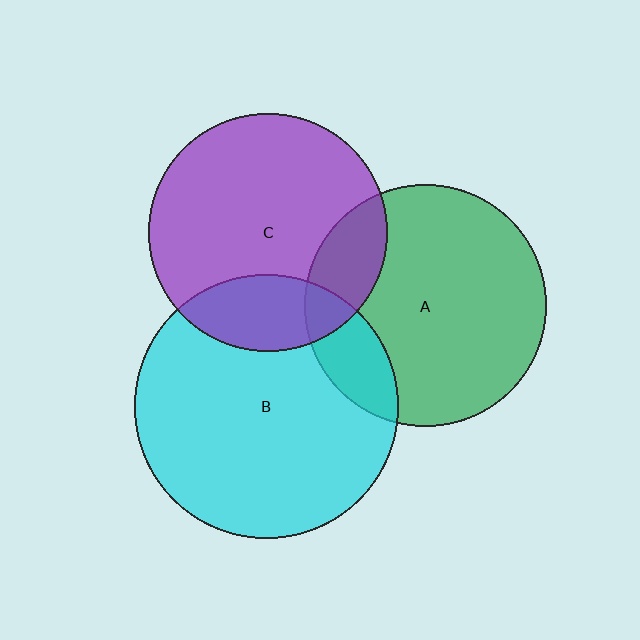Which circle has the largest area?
Circle B (cyan).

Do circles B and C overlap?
Yes.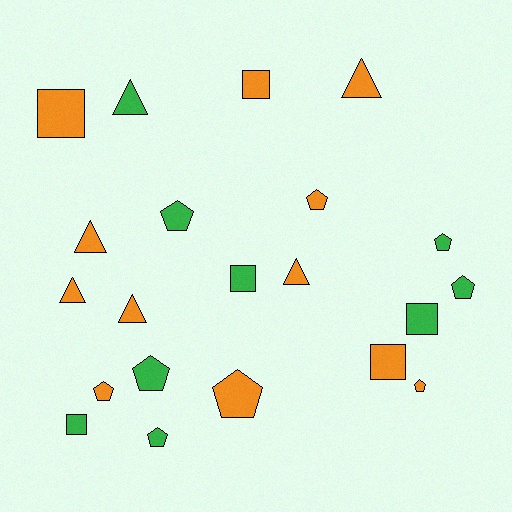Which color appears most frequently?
Orange, with 12 objects.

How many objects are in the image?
There are 21 objects.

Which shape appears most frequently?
Pentagon, with 9 objects.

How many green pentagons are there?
There are 5 green pentagons.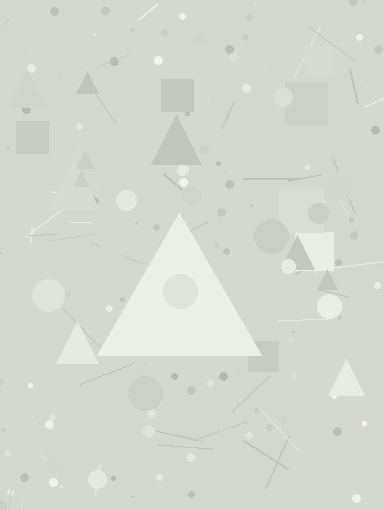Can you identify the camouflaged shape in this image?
The camouflaged shape is a triangle.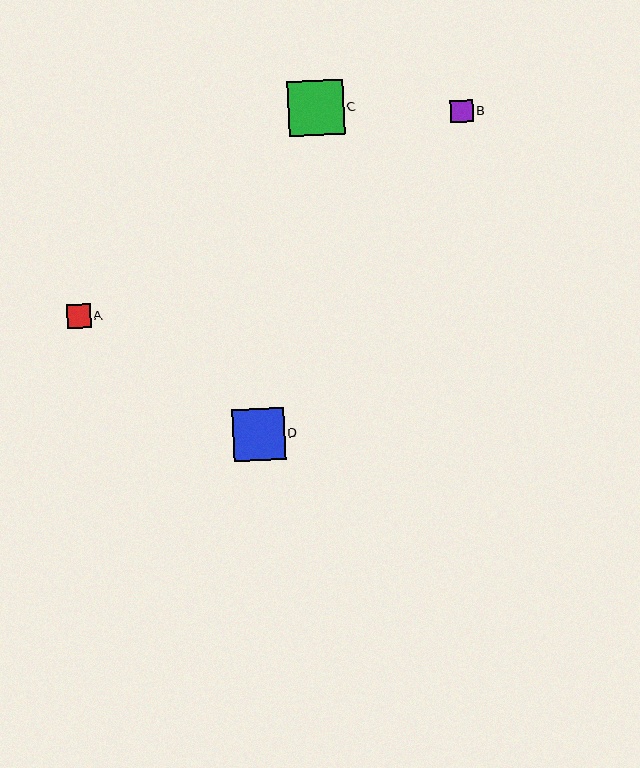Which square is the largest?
Square C is the largest with a size of approximately 56 pixels.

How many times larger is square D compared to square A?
Square D is approximately 2.2 times the size of square A.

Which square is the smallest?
Square B is the smallest with a size of approximately 22 pixels.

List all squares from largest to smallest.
From largest to smallest: C, D, A, B.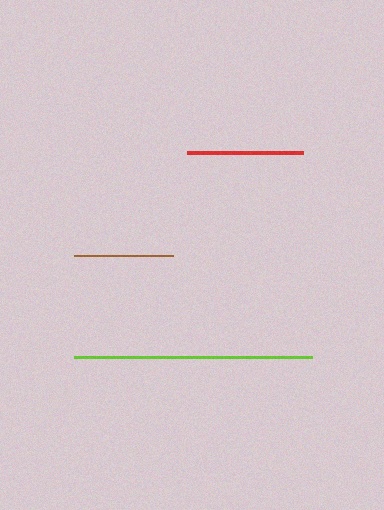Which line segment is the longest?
The lime line is the longest at approximately 238 pixels.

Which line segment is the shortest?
The brown line is the shortest at approximately 98 pixels.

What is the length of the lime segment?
The lime segment is approximately 238 pixels long.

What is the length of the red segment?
The red segment is approximately 117 pixels long.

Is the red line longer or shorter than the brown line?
The red line is longer than the brown line.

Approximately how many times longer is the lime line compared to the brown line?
The lime line is approximately 2.4 times the length of the brown line.